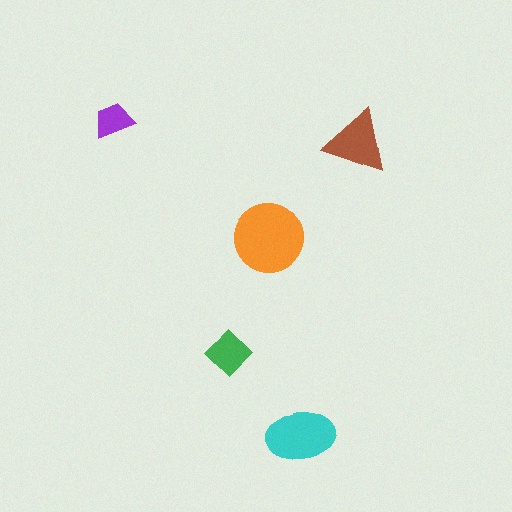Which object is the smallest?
The purple trapezoid.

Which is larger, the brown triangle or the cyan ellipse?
The cyan ellipse.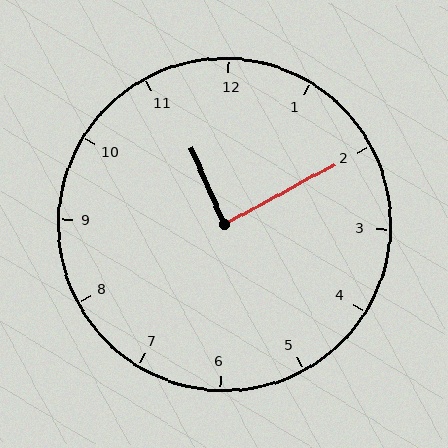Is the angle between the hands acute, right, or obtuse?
It is right.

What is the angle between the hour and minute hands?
Approximately 85 degrees.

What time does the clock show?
11:10.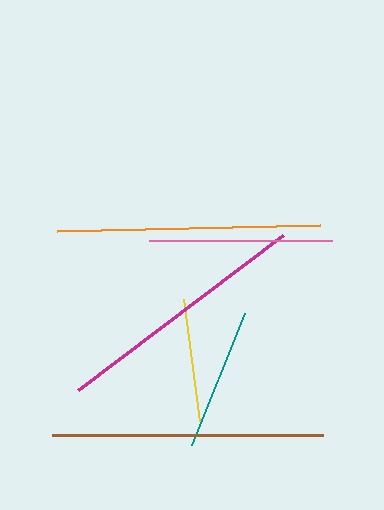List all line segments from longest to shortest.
From longest to shortest: brown, orange, magenta, pink, teal, yellow.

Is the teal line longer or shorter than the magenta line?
The magenta line is longer than the teal line.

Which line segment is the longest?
The brown line is the longest at approximately 271 pixels.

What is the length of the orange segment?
The orange segment is approximately 263 pixels long.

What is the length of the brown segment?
The brown segment is approximately 271 pixels long.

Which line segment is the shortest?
The yellow line is the shortest at approximately 123 pixels.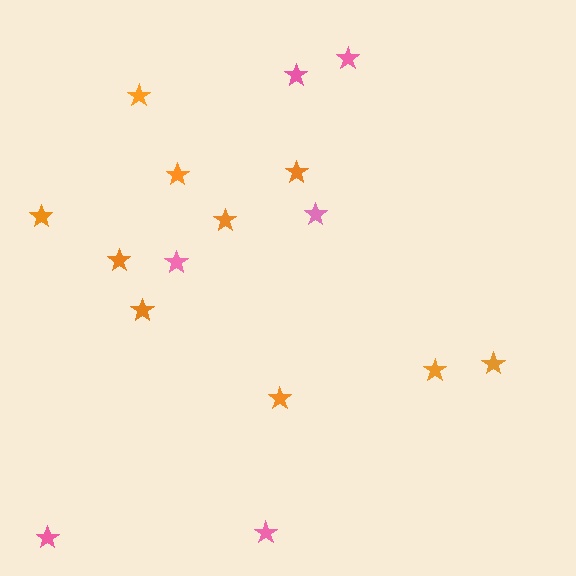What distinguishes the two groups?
There are 2 groups: one group of pink stars (6) and one group of orange stars (10).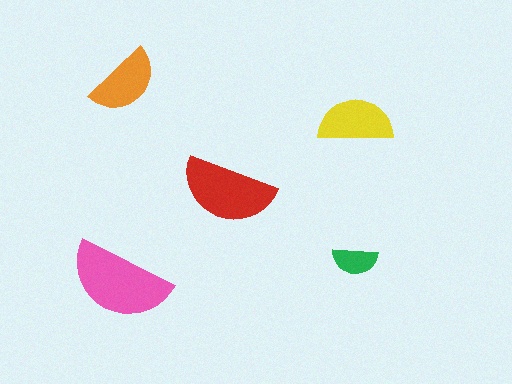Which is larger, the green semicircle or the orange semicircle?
The orange one.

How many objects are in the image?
There are 5 objects in the image.